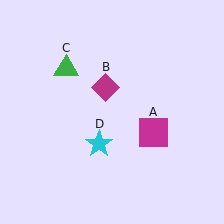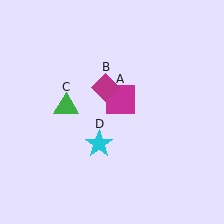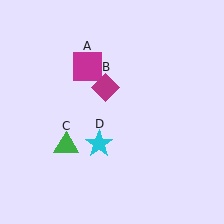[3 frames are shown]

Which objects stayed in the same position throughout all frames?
Magenta diamond (object B) and cyan star (object D) remained stationary.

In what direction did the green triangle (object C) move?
The green triangle (object C) moved down.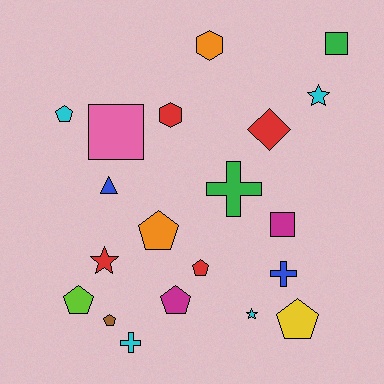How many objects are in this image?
There are 20 objects.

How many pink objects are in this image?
There is 1 pink object.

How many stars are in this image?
There are 3 stars.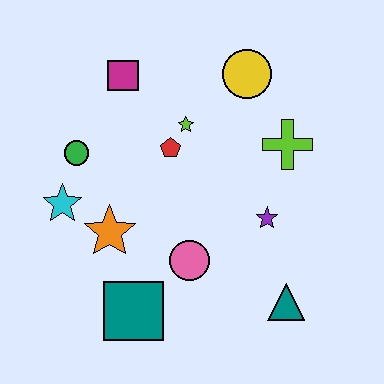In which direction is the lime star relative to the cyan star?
The lime star is to the right of the cyan star.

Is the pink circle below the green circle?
Yes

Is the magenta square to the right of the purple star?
No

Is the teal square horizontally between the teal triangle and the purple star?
No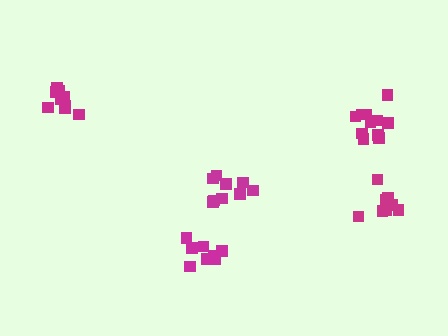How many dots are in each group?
Group 1: 9 dots, Group 2: 9 dots, Group 3: 8 dots, Group 4: 11 dots, Group 5: 8 dots (45 total).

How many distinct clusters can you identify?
There are 5 distinct clusters.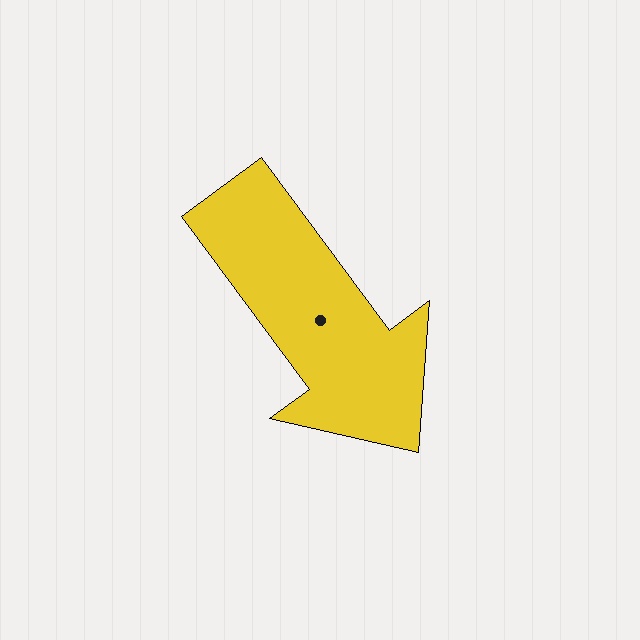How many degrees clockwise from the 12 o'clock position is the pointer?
Approximately 143 degrees.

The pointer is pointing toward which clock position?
Roughly 5 o'clock.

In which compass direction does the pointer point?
Southeast.